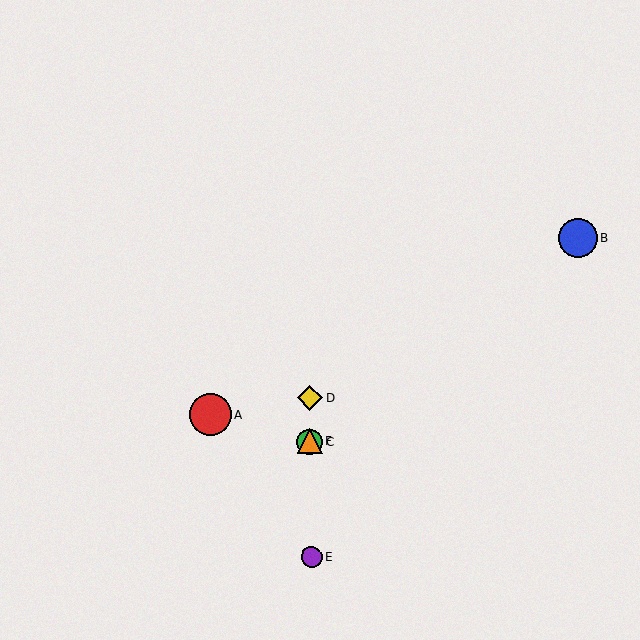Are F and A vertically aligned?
No, F is at x≈310 and A is at x≈210.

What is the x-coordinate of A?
Object A is at x≈210.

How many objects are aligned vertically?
4 objects (C, D, E, F) are aligned vertically.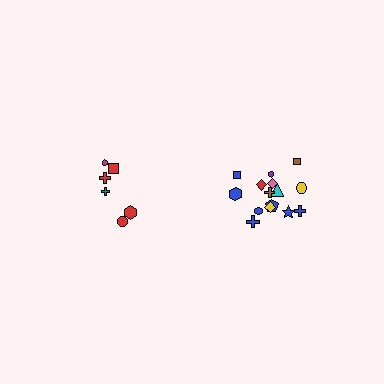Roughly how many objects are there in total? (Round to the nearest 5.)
Roughly 20 objects in total.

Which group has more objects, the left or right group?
The right group.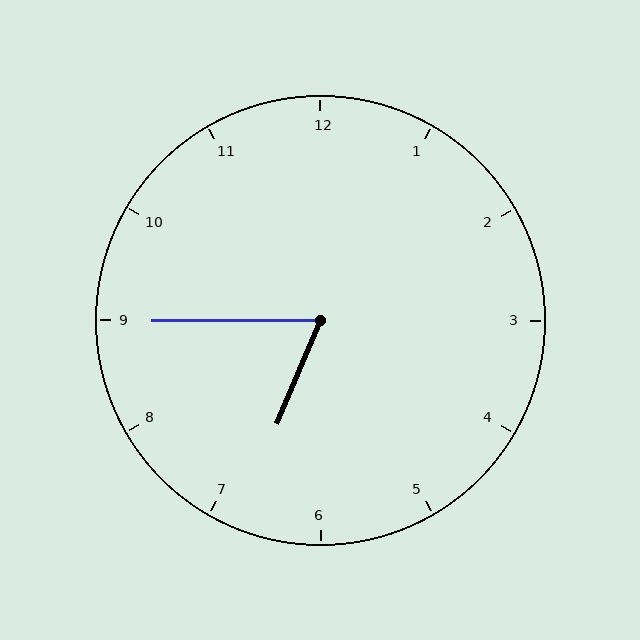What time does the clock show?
6:45.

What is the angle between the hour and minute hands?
Approximately 68 degrees.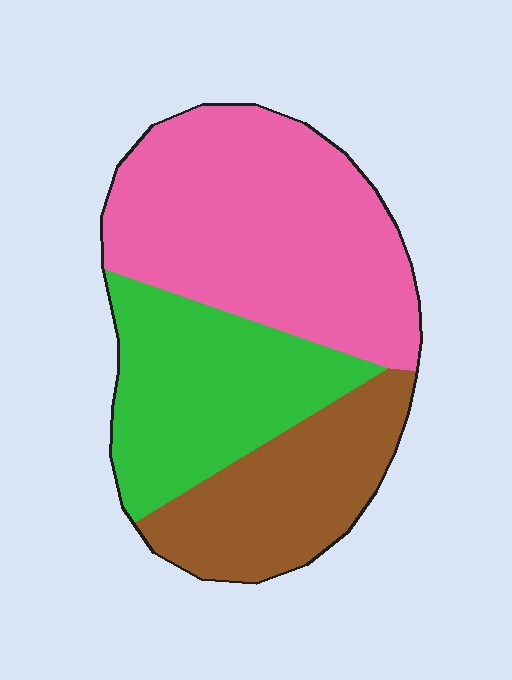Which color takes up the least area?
Brown, at roughly 25%.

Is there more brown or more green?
Green.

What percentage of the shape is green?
Green covers 29% of the shape.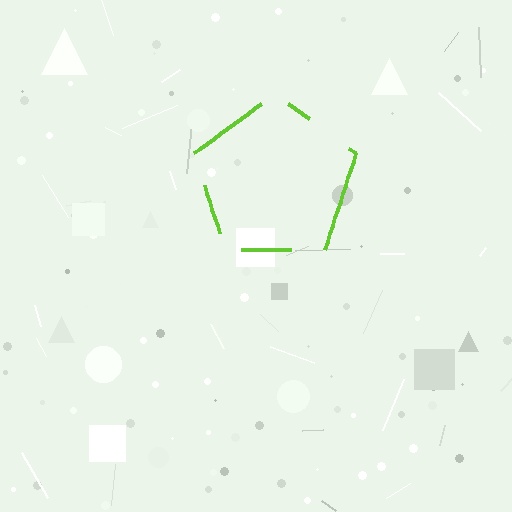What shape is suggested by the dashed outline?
The dashed outline suggests a pentagon.